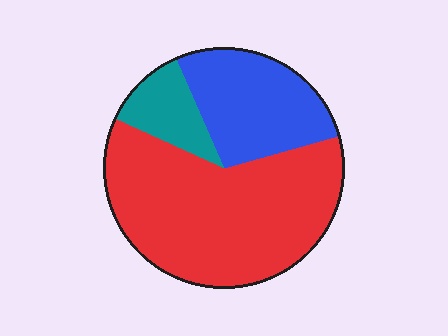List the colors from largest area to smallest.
From largest to smallest: red, blue, teal.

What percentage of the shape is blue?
Blue covers 27% of the shape.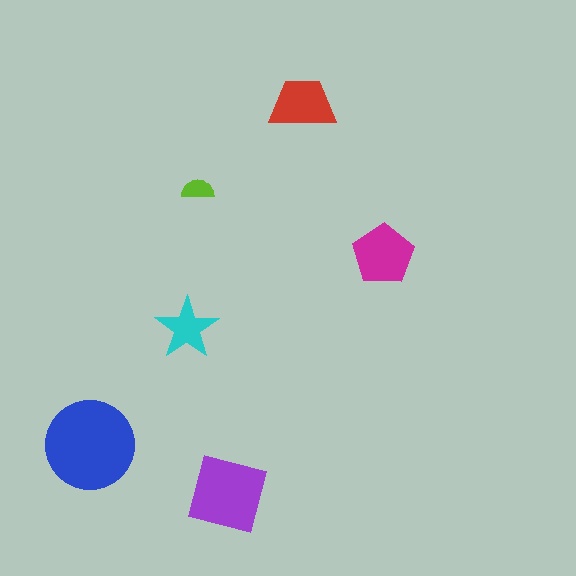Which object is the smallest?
The lime semicircle.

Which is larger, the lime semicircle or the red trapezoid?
The red trapezoid.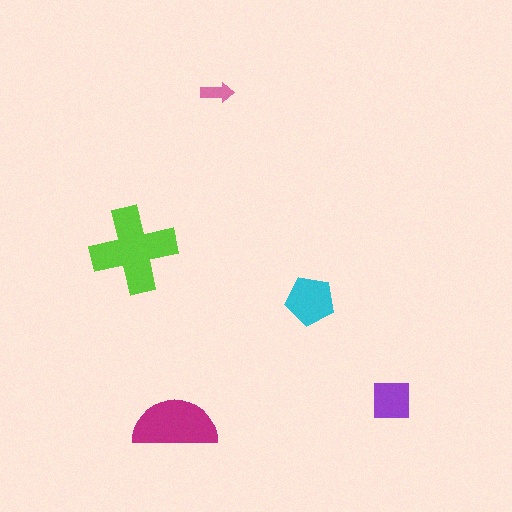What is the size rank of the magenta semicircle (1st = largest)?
2nd.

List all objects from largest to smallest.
The lime cross, the magenta semicircle, the cyan pentagon, the purple square, the pink arrow.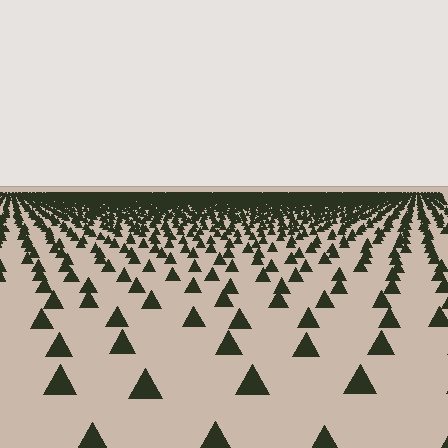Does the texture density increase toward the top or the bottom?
Density increases toward the top.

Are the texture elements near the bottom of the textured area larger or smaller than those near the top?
Larger. Near the bottom, elements are closer to the viewer and appear at a bigger on-screen size.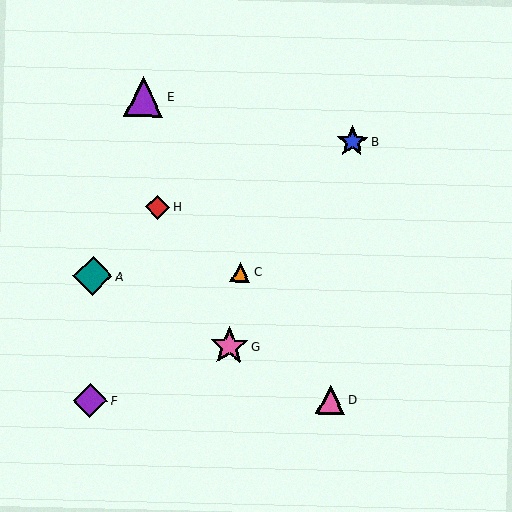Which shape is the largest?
The teal diamond (labeled A) is the largest.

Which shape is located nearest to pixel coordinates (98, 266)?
The teal diamond (labeled A) at (93, 276) is nearest to that location.